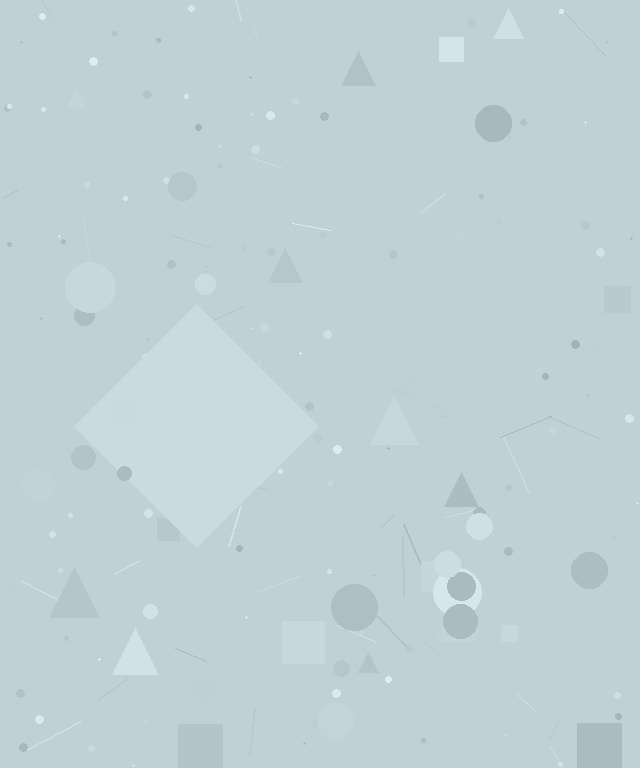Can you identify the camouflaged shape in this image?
The camouflaged shape is a diamond.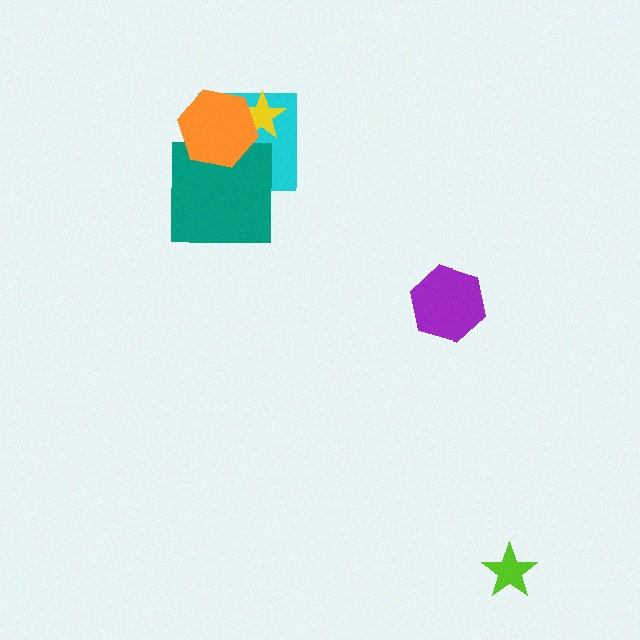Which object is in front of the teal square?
The orange hexagon is in front of the teal square.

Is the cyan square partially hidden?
Yes, it is partially covered by another shape.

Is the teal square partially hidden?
Yes, it is partially covered by another shape.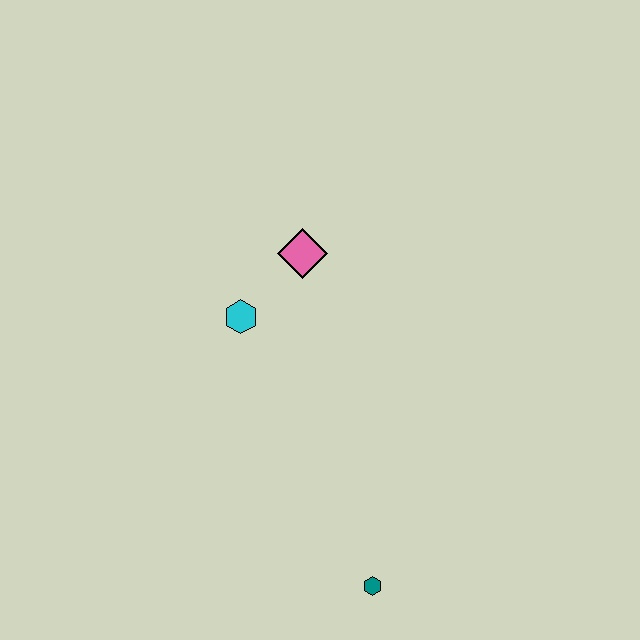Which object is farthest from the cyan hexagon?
The teal hexagon is farthest from the cyan hexagon.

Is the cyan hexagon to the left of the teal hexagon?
Yes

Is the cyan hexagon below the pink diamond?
Yes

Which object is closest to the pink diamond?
The cyan hexagon is closest to the pink diamond.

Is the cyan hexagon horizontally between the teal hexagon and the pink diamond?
No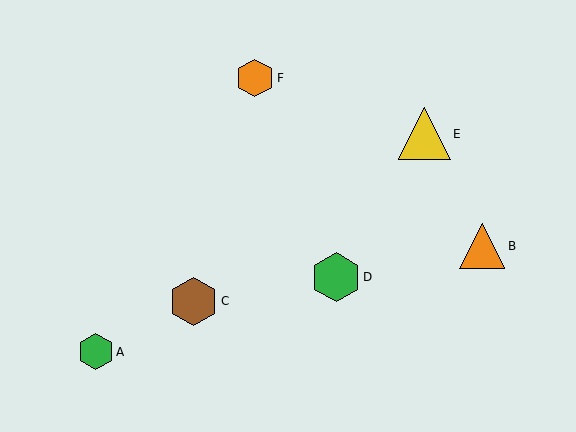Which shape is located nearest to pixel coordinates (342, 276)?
The green hexagon (labeled D) at (336, 277) is nearest to that location.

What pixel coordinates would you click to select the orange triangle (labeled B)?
Click at (482, 246) to select the orange triangle B.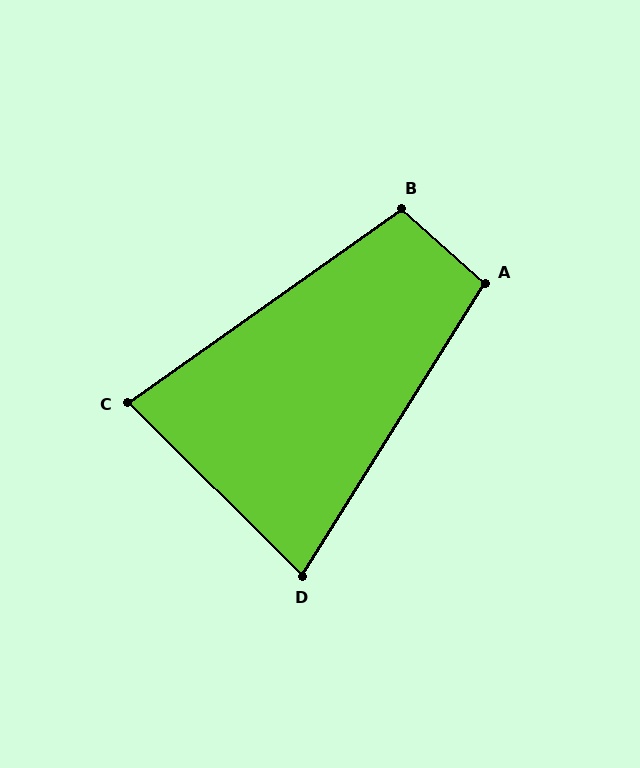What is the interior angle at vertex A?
Approximately 100 degrees (obtuse).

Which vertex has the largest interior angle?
B, at approximately 103 degrees.